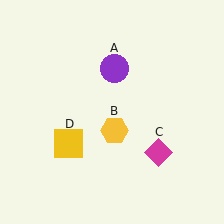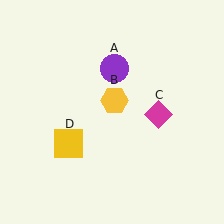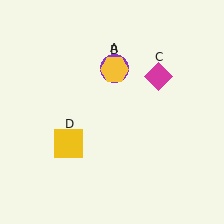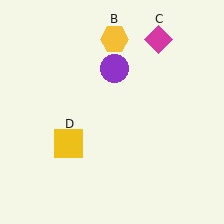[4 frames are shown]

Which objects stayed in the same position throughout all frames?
Purple circle (object A) and yellow square (object D) remained stationary.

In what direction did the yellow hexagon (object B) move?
The yellow hexagon (object B) moved up.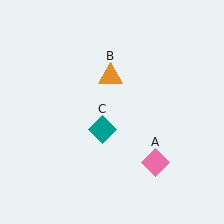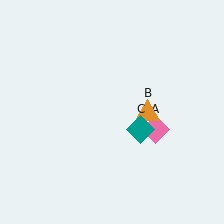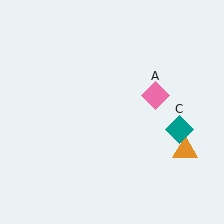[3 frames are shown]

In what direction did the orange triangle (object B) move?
The orange triangle (object B) moved down and to the right.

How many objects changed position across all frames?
3 objects changed position: pink diamond (object A), orange triangle (object B), teal diamond (object C).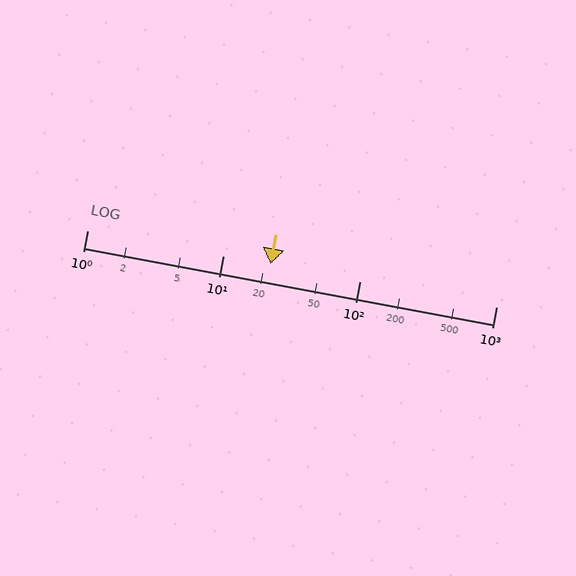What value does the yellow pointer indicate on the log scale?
The pointer indicates approximately 22.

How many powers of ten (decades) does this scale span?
The scale spans 3 decades, from 1 to 1000.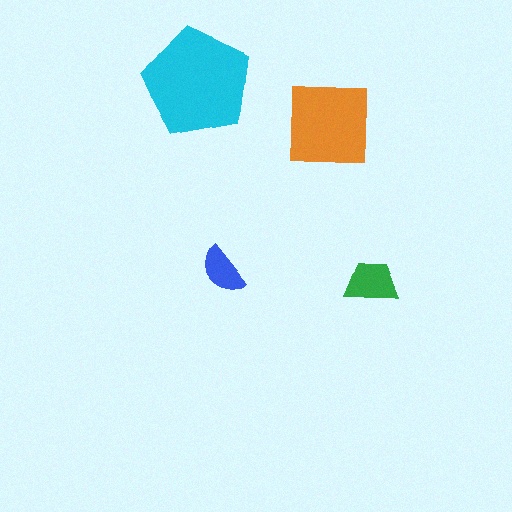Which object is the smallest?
The blue semicircle.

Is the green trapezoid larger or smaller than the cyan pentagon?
Smaller.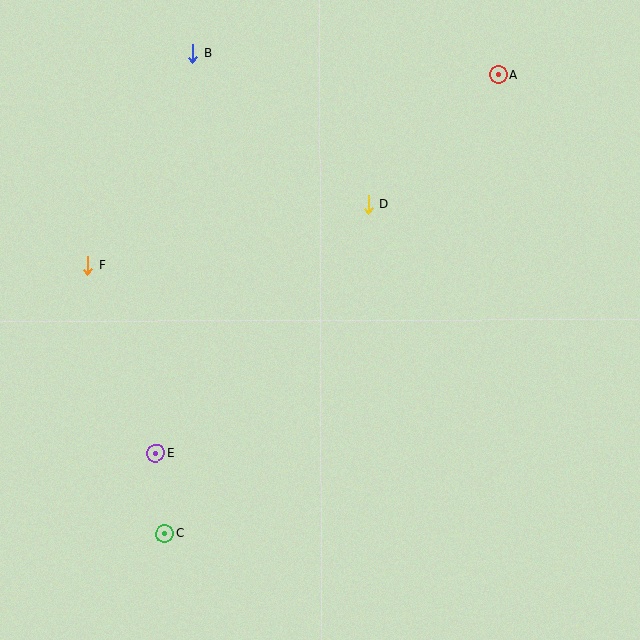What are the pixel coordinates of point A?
Point A is at (498, 75).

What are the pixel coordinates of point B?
Point B is at (193, 54).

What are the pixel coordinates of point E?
Point E is at (156, 453).